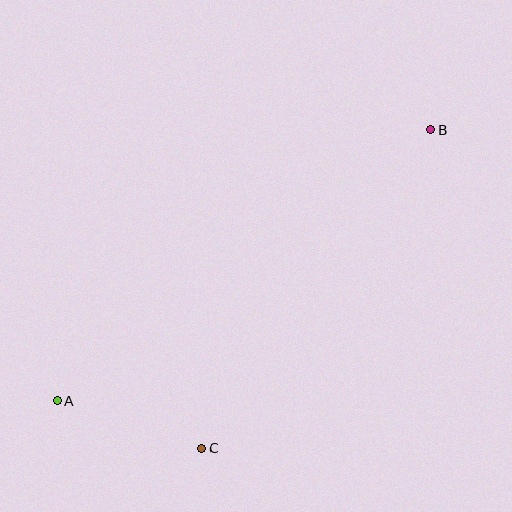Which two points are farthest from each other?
Points A and B are farthest from each other.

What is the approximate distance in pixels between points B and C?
The distance between B and C is approximately 392 pixels.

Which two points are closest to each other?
Points A and C are closest to each other.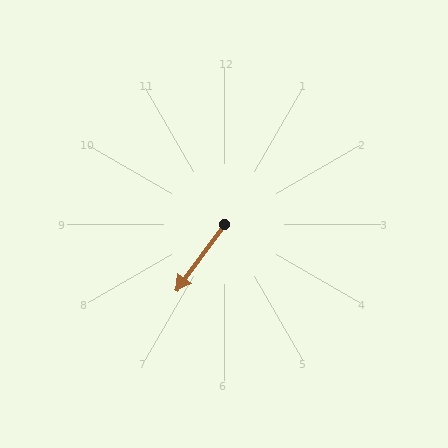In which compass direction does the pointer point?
Southwest.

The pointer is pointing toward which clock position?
Roughly 7 o'clock.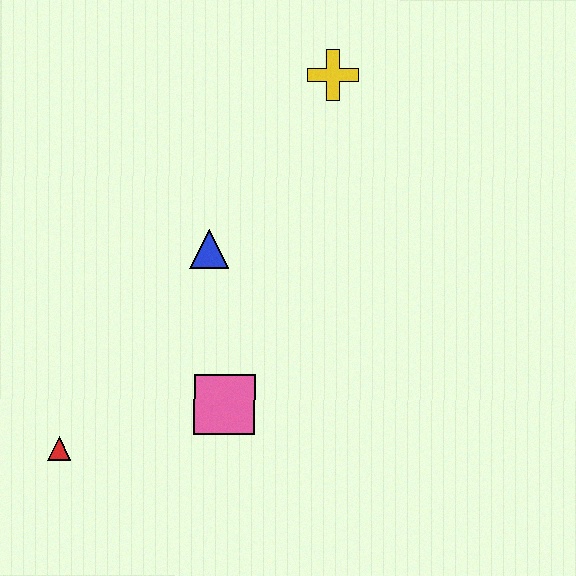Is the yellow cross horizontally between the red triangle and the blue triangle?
No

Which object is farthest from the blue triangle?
The red triangle is farthest from the blue triangle.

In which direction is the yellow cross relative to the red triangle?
The yellow cross is above the red triangle.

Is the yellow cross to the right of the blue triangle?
Yes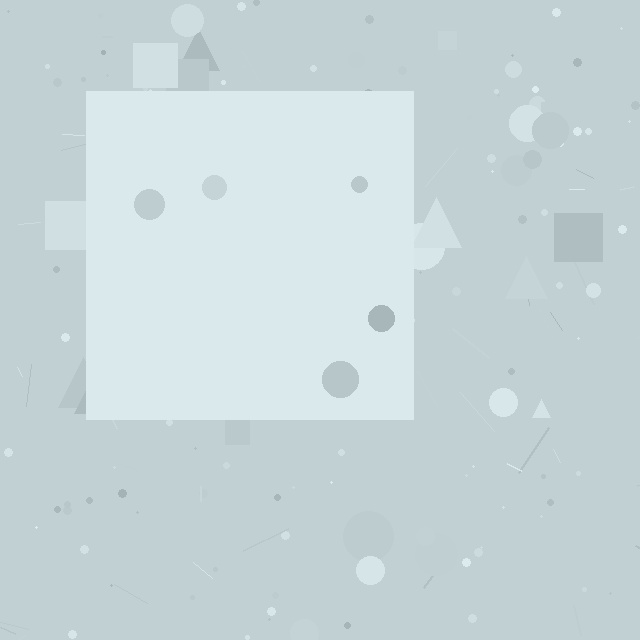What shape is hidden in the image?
A square is hidden in the image.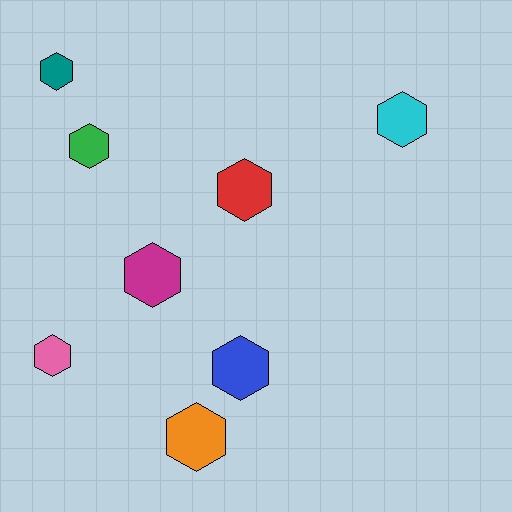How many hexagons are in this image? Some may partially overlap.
There are 8 hexagons.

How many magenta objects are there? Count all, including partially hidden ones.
There is 1 magenta object.